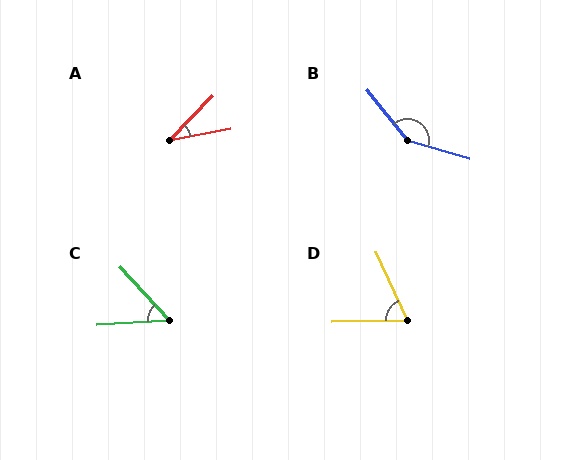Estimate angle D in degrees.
Approximately 67 degrees.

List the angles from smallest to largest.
A (36°), C (51°), D (67°), B (145°).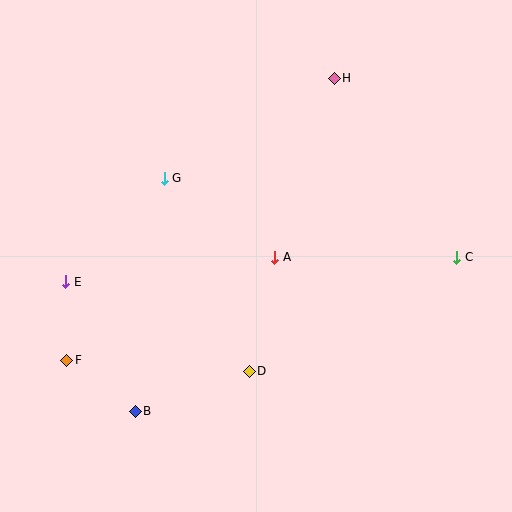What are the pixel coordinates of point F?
Point F is at (67, 360).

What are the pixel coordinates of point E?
Point E is at (66, 282).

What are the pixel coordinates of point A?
Point A is at (275, 257).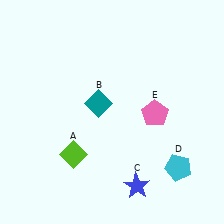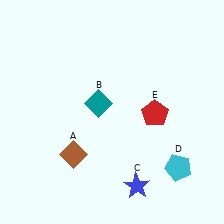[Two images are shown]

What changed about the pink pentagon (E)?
In Image 1, E is pink. In Image 2, it changed to red.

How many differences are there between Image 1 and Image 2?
There are 2 differences between the two images.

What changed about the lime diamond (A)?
In Image 1, A is lime. In Image 2, it changed to brown.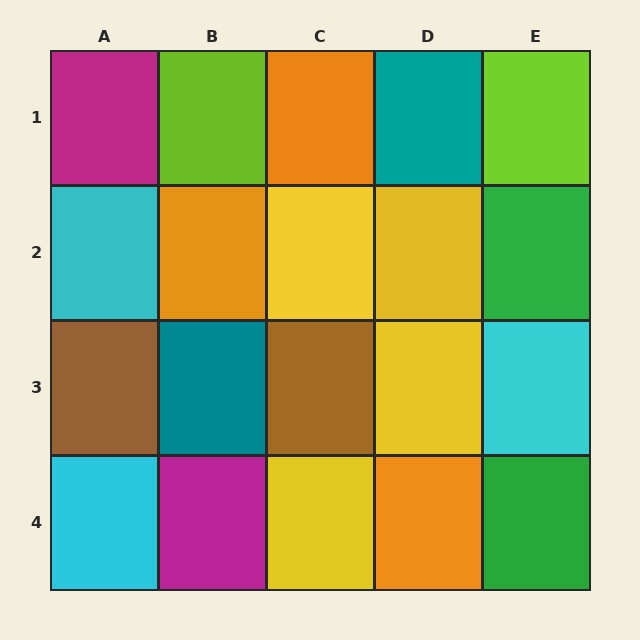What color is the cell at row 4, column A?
Cyan.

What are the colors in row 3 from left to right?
Brown, teal, brown, yellow, cyan.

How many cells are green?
2 cells are green.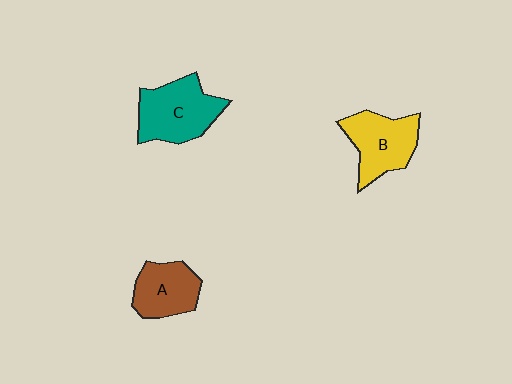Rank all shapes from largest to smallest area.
From largest to smallest: C (teal), B (yellow), A (brown).